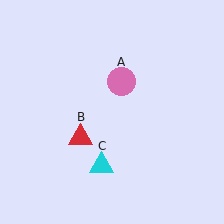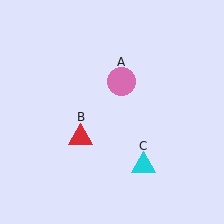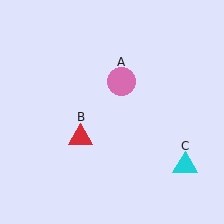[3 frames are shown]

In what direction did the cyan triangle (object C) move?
The cyan triangle (object C) moved right.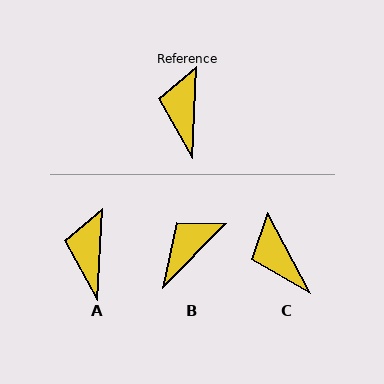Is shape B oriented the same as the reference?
No, it is off by about 42 degrees.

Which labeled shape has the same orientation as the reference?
A.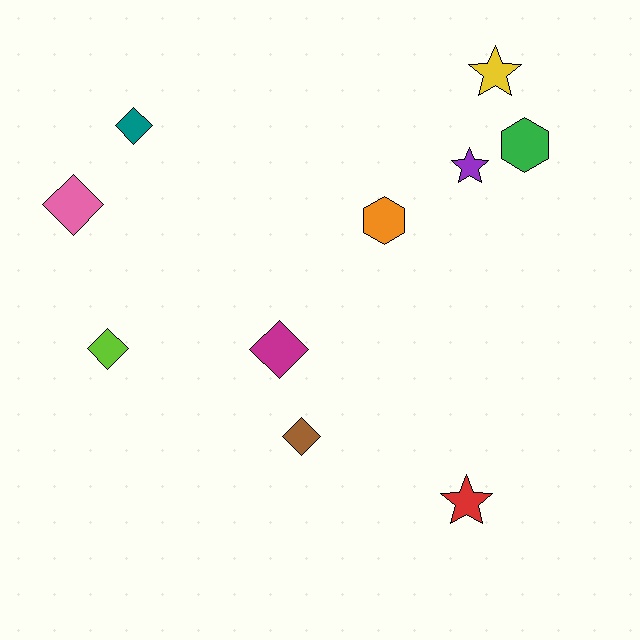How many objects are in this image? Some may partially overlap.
There are 10 objects.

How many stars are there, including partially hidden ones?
There are 3 stars.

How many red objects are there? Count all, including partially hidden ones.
There is 1 red object.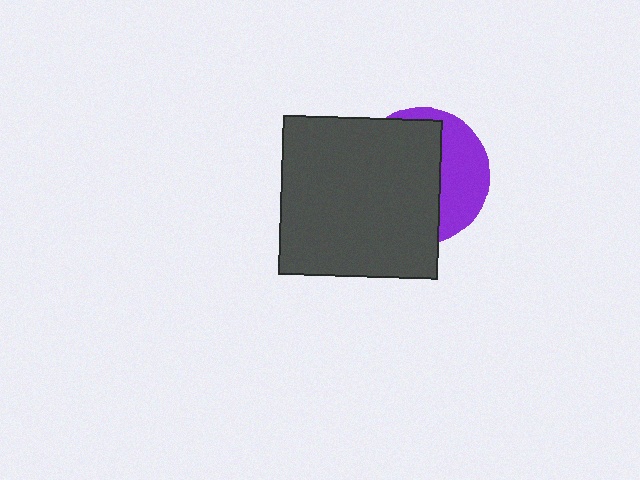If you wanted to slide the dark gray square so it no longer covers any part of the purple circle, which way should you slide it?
Slide it left — that is the most direct way to separate the two shapes.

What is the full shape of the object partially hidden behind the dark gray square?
The partially hidden object is a purple circle.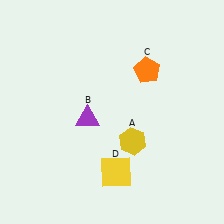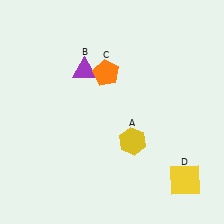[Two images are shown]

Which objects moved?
The objects that moved are: the purple triangle (B), the orange pentagon (C), the yellow square (D).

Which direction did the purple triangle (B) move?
The purple triangle (B) moved up.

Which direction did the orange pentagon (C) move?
The orange pentagon (C) moved left.